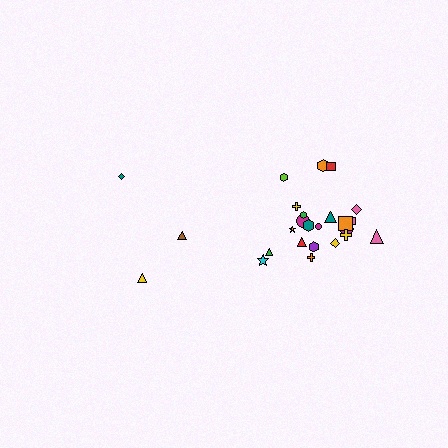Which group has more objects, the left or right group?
The right group.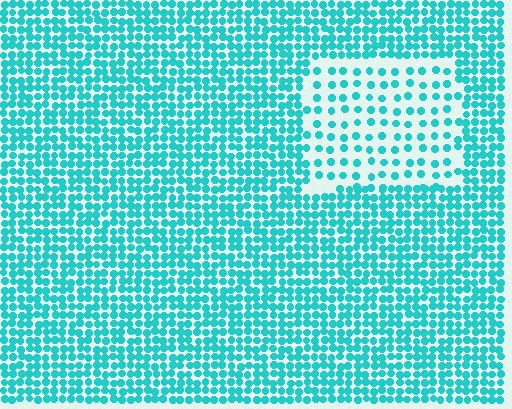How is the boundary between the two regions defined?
The boundary is defined by a change in element density (approximately 2.4x ratio). All elements are the same color, size, and shape.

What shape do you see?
I see a rectangle.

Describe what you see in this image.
The image contains small cyan elements arranged at two different densities. A rectangle-shaped region is visible where the elements are less densely packed than the surrounding area.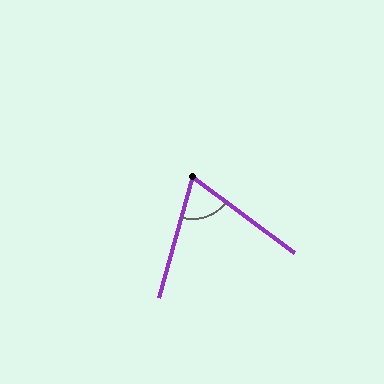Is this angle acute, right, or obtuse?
It is acute.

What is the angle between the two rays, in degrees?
Approximately 69 degrees.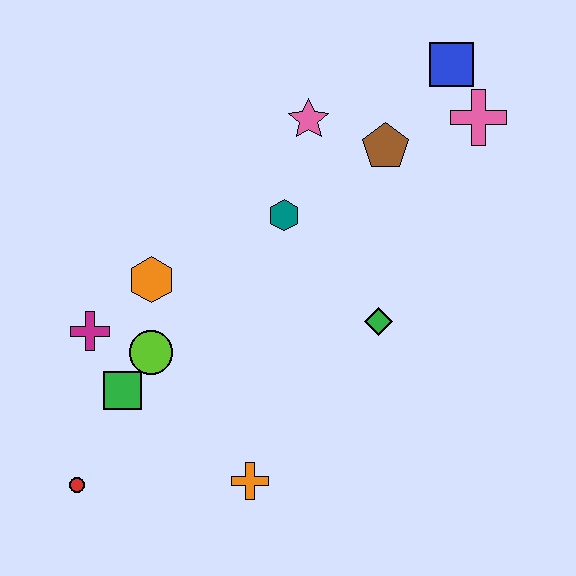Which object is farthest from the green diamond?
The red circle is farthest from the green diamond.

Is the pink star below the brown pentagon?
No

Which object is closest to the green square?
The lime circle is closest to the green square.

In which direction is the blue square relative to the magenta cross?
The blue square is to the right of the magenta cross.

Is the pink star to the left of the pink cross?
Yes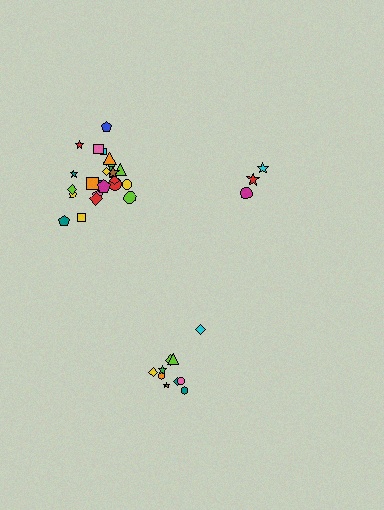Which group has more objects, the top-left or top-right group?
The top-left group.